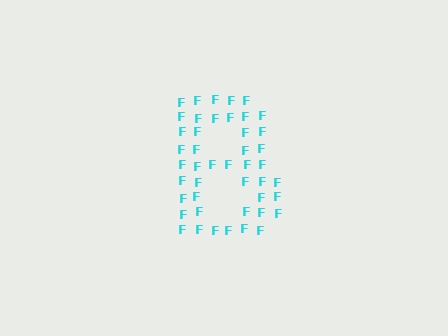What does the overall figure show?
The overall figure shows the letter B.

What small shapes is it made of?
It is made of small letter F's.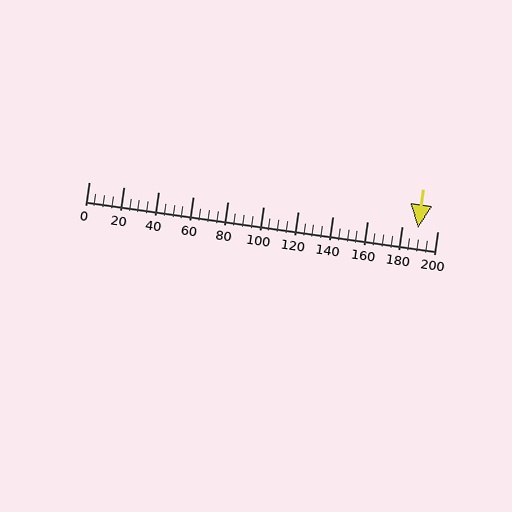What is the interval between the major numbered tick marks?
The major tick marks are spaced 20 units apart.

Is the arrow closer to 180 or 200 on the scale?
The arrow is closer to 180.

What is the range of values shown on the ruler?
The ruler shows values from 0 to 200.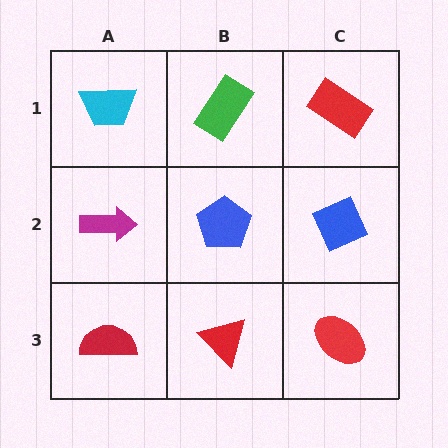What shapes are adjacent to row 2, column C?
A red rectangle (row 1, column C), a red ellipse (row 3, column C), a blue pentagon (row 2, column B).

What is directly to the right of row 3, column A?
A red triangle.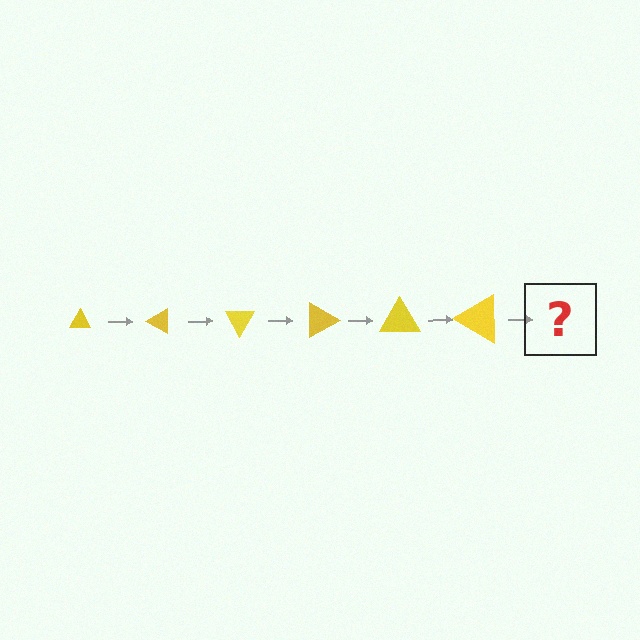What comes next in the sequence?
The next element should be a triangle, larger than the previous one and rotated 180 degrees from the start.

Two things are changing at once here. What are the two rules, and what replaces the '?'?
The two rules are that the triangle grows larger each step and it rotates 30 degrees each step. The '?' should be a triangle, larger than the previous one and rotated 180 degrees from the start.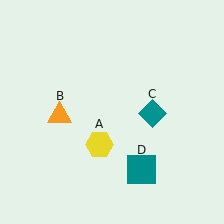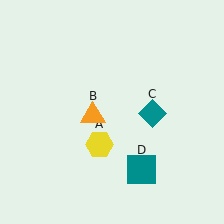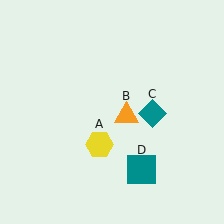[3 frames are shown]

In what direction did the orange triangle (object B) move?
The orange triangle (object B) moved right.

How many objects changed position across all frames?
1 object changed position: orange triangle (object B).